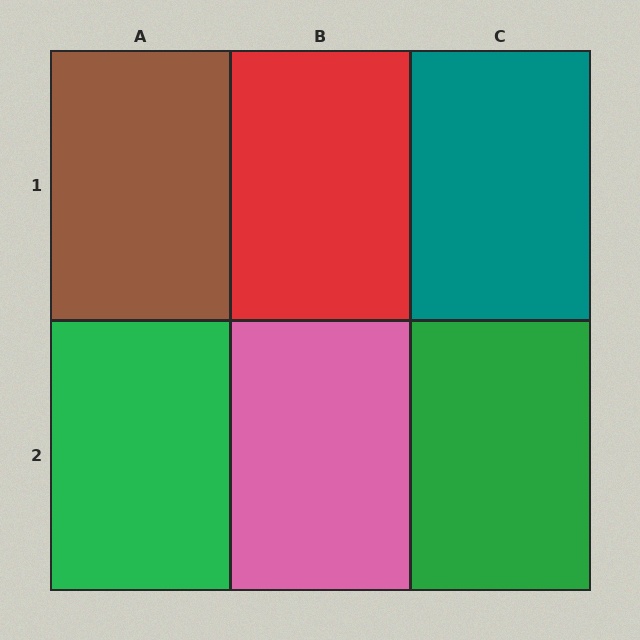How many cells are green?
2 cells are green.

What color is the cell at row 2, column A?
Green.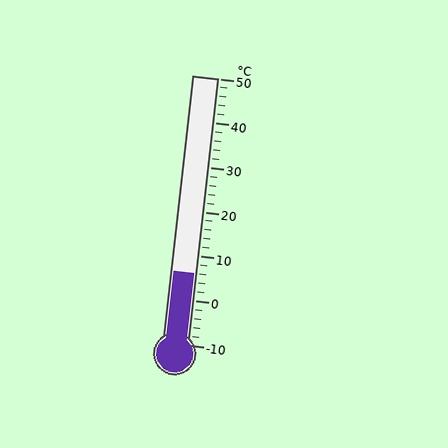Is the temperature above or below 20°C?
The temperature is below 20°C.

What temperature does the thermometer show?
The thermometer shows approximately 6°C.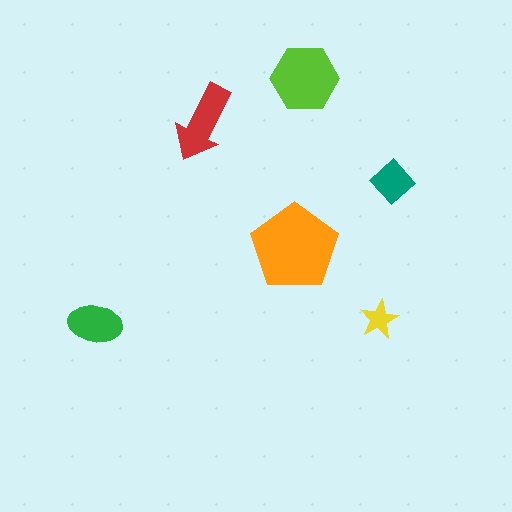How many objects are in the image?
There are 6 objects in the image.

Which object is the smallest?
The yellow star.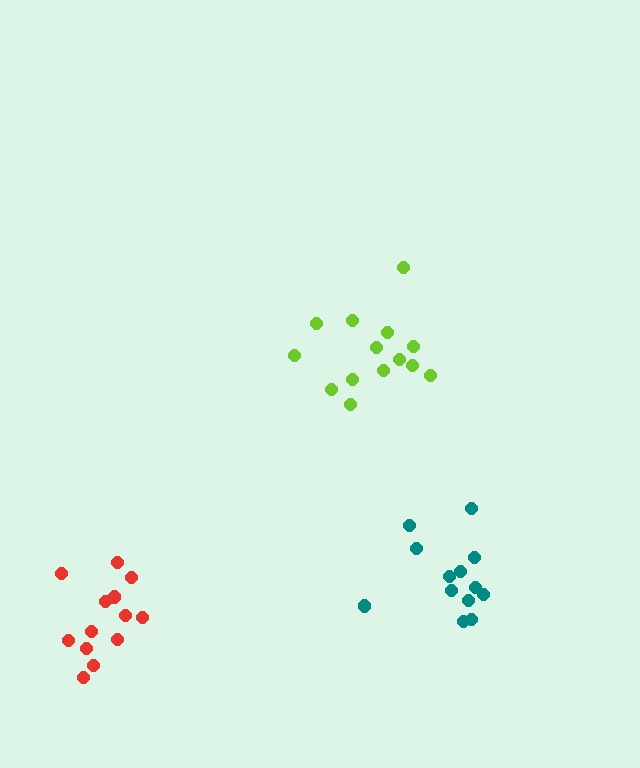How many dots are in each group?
Group 1: 14 dots, Group 2: 13 dots, Group 3: 13 dots (40 total).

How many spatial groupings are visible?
There are 3 spatial groupings.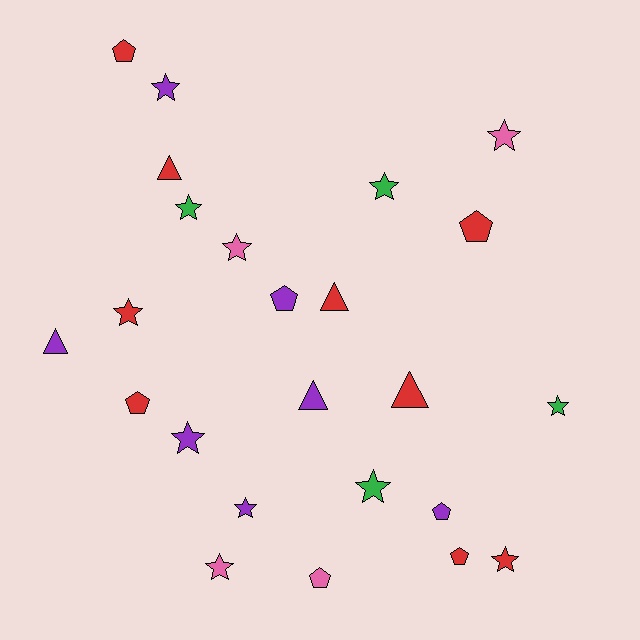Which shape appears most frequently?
Star, with 12 objects.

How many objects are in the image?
There are 24 objects.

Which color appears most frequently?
Red, with 9 objects.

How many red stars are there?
There are 2 red stars.